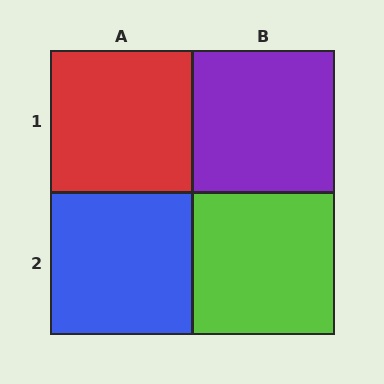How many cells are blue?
1 cell is blue.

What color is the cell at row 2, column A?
Blue.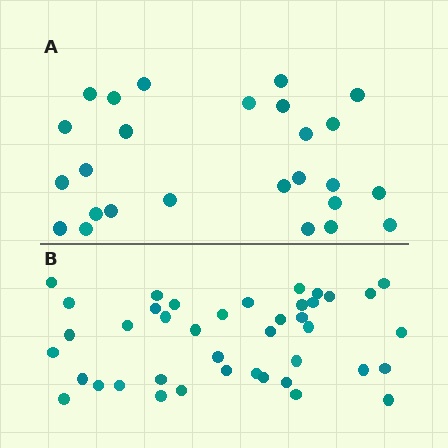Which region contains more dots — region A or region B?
Region B (the bottom region) has more dots.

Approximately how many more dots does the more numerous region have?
Region B has approximately 15 more dots than region A.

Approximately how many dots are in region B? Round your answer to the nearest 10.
About 40 dots. (The exact count is 41, which rounds to 40.)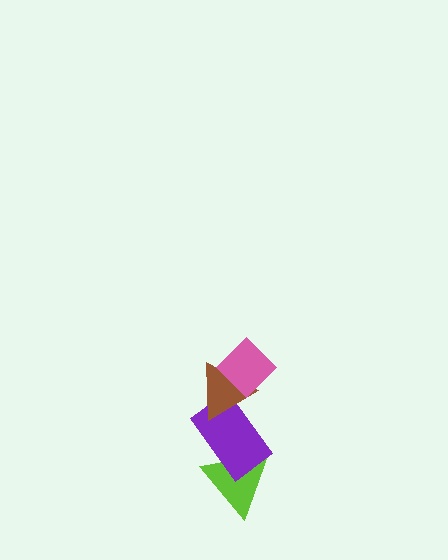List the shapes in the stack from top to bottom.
From top to bottom: the pink diamond, the brown triangle, the purple rectangle, the lime triangle.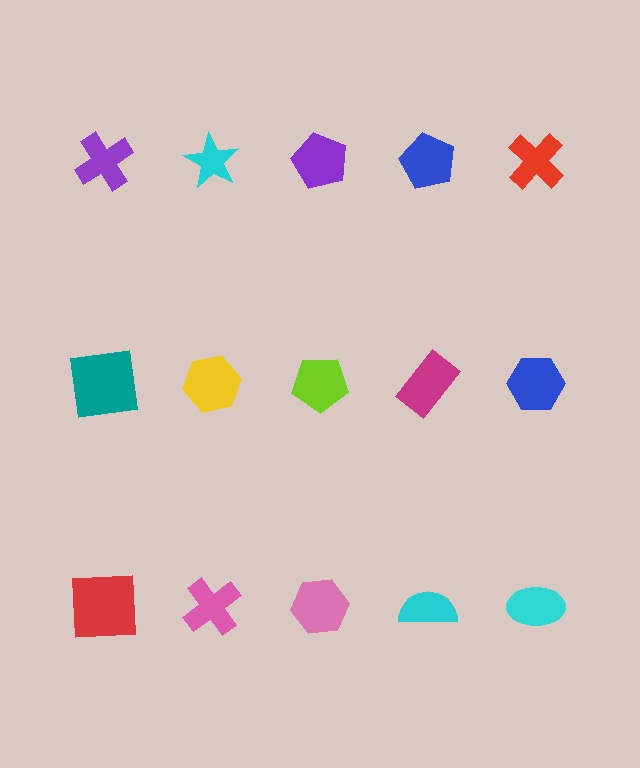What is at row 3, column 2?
A pink cross.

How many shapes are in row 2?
5 shapes.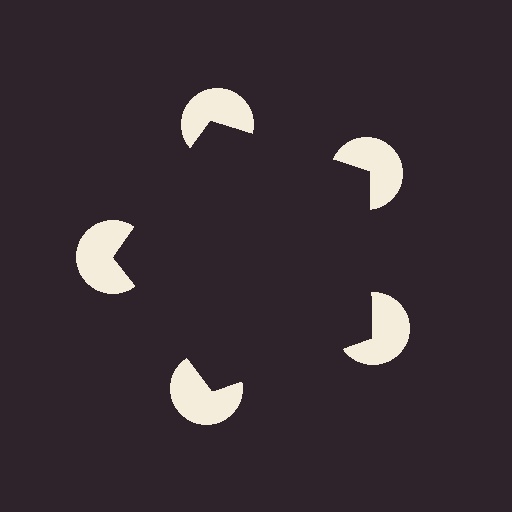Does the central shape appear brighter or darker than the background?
It typically appears slightly darker than the background, even though no actual brightness change is drawn.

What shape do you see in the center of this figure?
An illusory pentagon — its edges are inferred from the aligned wedge cuts in the pac-man discs, not physically drawn.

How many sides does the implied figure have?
5 sides.